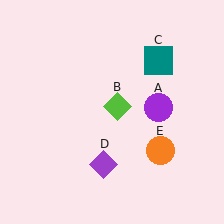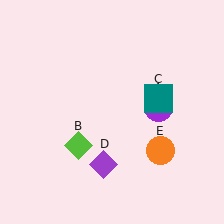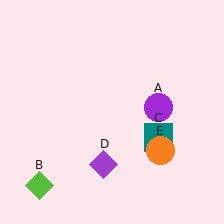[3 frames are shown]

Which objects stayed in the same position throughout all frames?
Purple circle (object A) and purple diamond (object D) and orange circle (object E) remained stationary.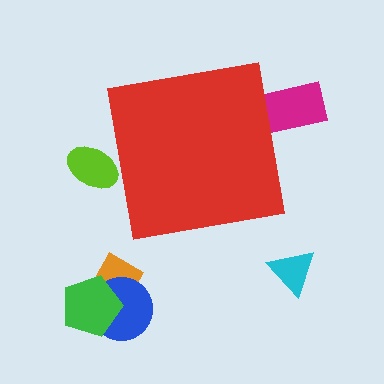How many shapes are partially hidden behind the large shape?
2 shapes are partially hidden.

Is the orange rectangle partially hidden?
No, the orange rectangle is fully visible.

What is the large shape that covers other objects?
A red square.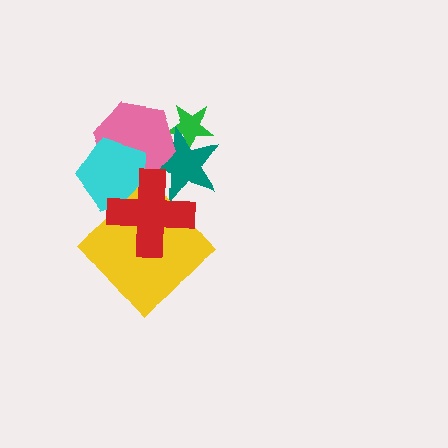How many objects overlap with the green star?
2 objects overlap with the green star.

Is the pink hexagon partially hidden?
Yes, it is partially covered by another shape.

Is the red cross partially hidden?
No, no other shape covers it.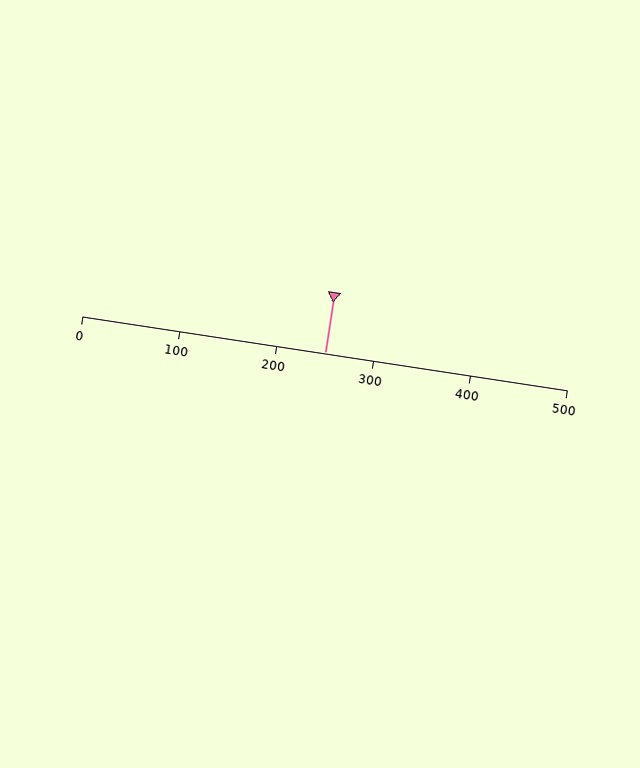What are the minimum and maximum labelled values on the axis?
The axis runs from 0 to 500.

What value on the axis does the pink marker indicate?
The marker indicates approximately 250.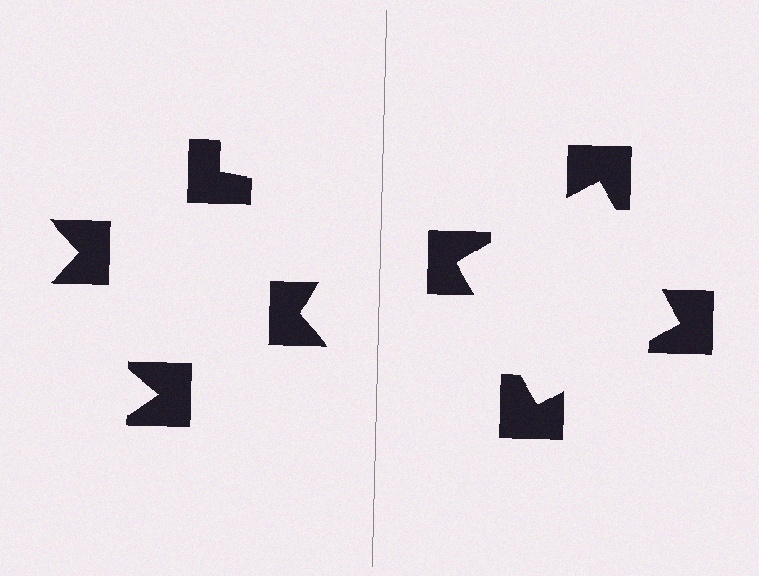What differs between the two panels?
The notched squares are positioned identically on both sides; only the wedge orientations differ. On the right they align to a square; on the left they are misaligned.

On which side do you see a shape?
An illusory square appears on the right side. On the left side the wedge cuts are rotated, so no coherent shape forms.